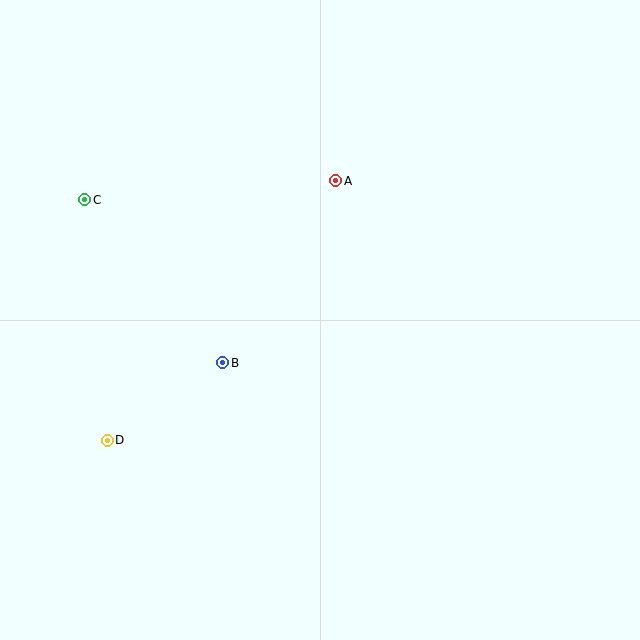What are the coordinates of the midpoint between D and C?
The midpoint between D and C is at (96, 320).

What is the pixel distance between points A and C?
The distance between A and C is 252 pixels.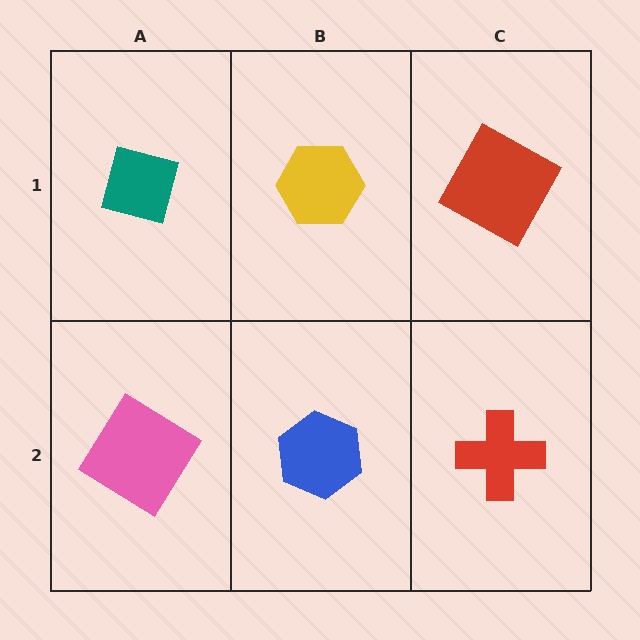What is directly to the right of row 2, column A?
A blue hexagon.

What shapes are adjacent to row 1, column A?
A pink diamond (row 2, column A), a yellow hexagon (row 1, column B).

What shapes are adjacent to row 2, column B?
A yellow hexagon (row 1, column B), a pink diamond (row 2, column A), a red cross (row 2, column C).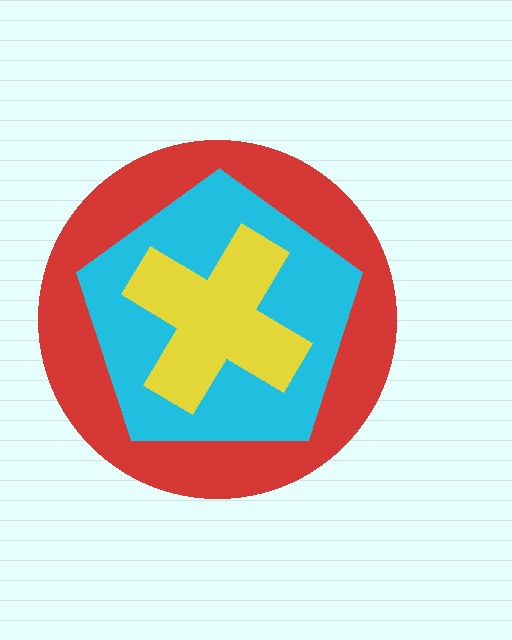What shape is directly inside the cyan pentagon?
The yellow cross.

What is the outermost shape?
The red circle.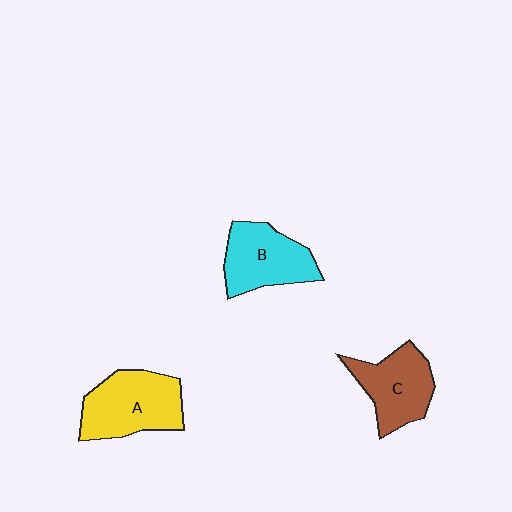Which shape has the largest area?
Shape A (yellow).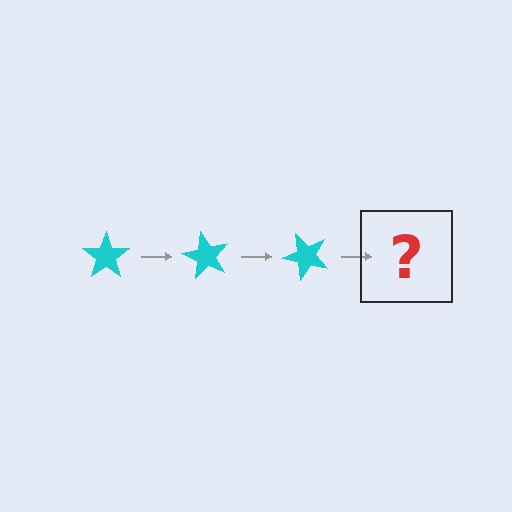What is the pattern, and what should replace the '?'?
The pattern is that the star rotates 60 degrees each step. The '?' should be a cyan star rotated 180 degrees.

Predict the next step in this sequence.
The next step is a cyan star rotated 180 degrees.